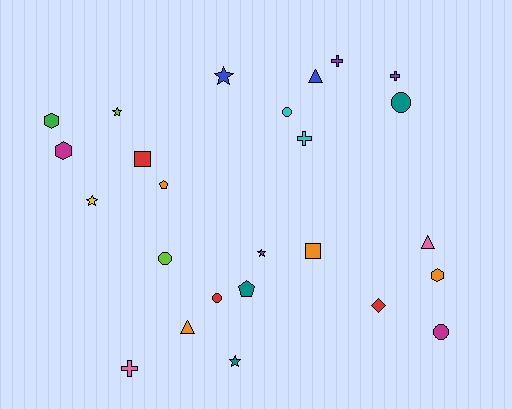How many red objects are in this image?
There are 3 red objects.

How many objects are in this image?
There are 25 objects.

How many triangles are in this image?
There are 3 triangles.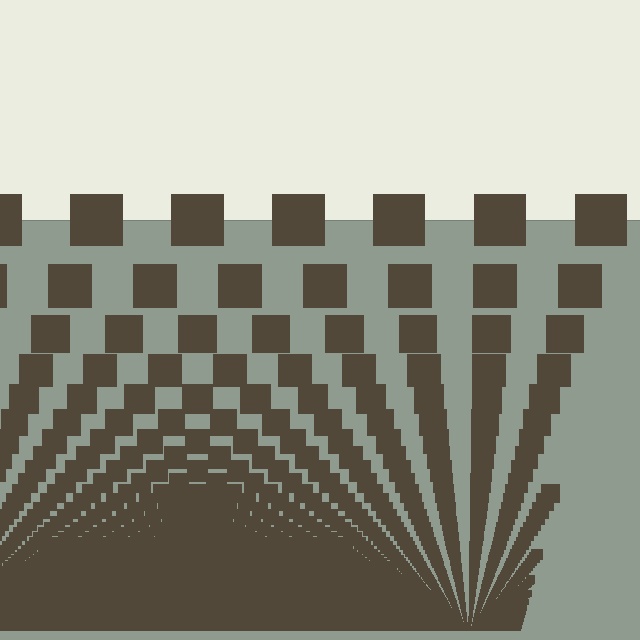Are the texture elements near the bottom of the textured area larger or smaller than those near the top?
Smaller. The gradient is inverted — elements near the bottom are smaller and denser.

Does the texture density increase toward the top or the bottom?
Density increases toward the bottom.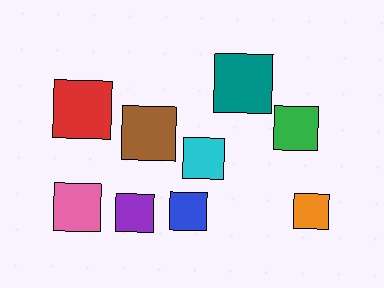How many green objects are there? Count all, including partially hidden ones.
There is 1 green object.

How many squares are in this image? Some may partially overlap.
There are 9 squares.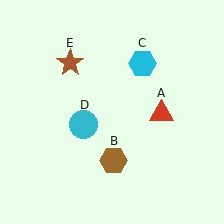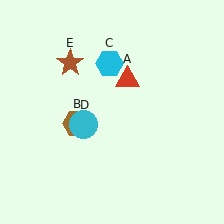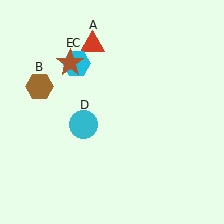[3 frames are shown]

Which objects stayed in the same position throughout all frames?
Cyan circle (object D) and brown star (object E) remained stationary.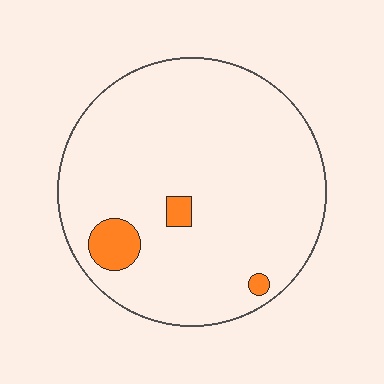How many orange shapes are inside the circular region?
3.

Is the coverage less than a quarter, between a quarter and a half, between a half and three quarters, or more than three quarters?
Less than a quarter.